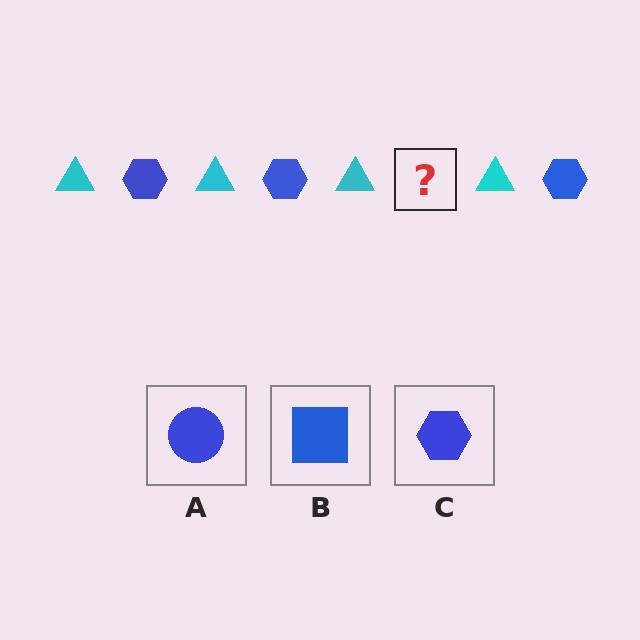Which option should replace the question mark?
Option C.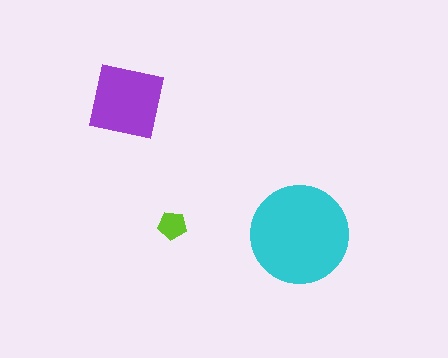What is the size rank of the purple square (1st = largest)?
2nd.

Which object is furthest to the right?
The cyan circle is rightmost.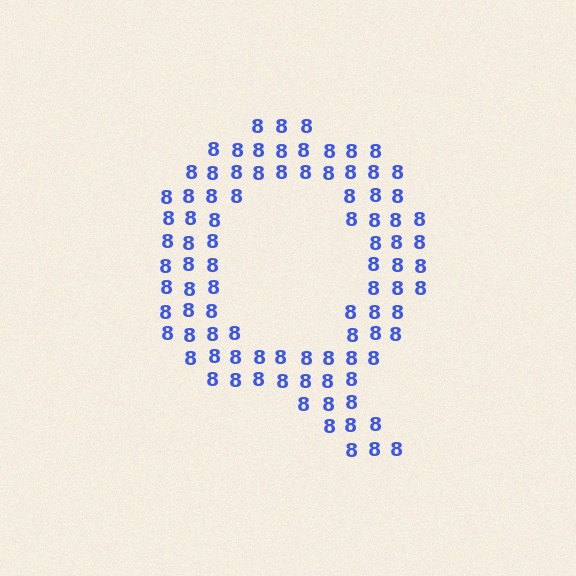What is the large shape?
The large shape is the letter Q.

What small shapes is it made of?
It is made of small digit 8's.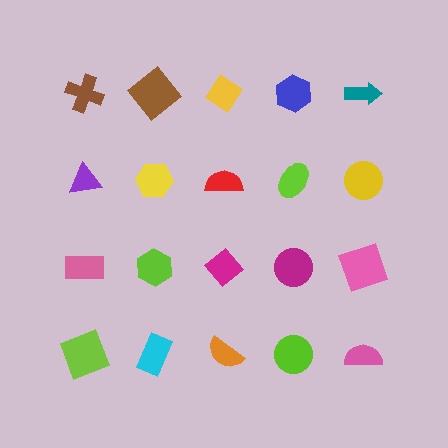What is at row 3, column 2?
A lime hexagon.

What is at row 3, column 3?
A magenta diamond.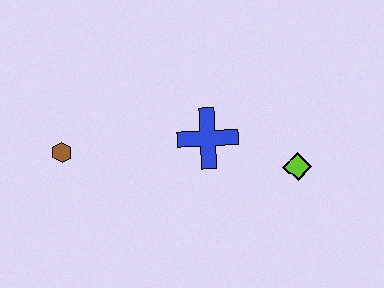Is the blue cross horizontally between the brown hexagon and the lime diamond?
Yes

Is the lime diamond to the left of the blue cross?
No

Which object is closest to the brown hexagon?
The blue cross is closest to the brown hexagon.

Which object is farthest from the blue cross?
The brown hexagon is farthest from the blue cross.